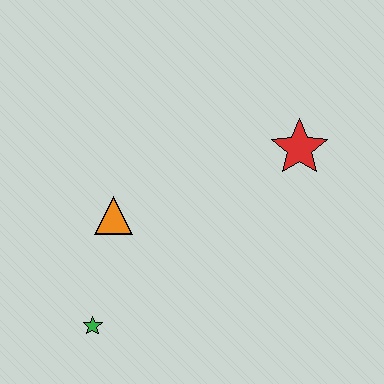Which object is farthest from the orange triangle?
The red star is farthest from the orange triangle.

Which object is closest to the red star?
The orange triangle is closest to the red star.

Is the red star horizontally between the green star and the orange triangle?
No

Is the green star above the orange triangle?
No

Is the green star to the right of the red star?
No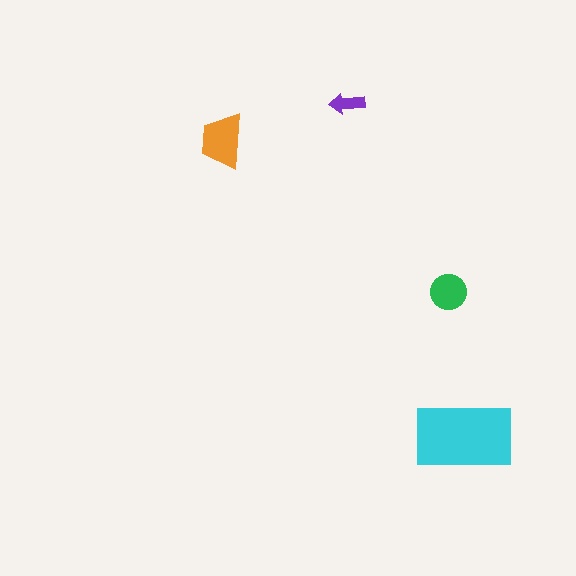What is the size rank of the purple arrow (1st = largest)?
4th.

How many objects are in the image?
There are 4 objects in the image.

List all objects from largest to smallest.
The cyan rectangle, the orange trapezoid, the green circle, the purple arrow.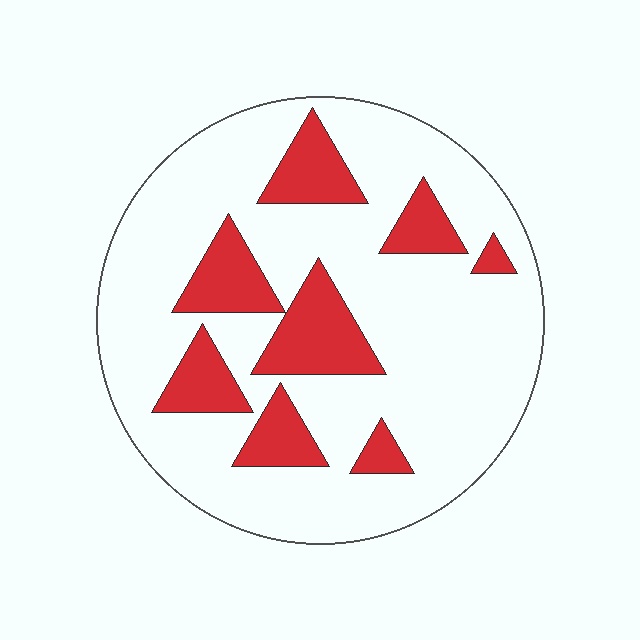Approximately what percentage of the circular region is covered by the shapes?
Approximately 20%.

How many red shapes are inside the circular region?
8.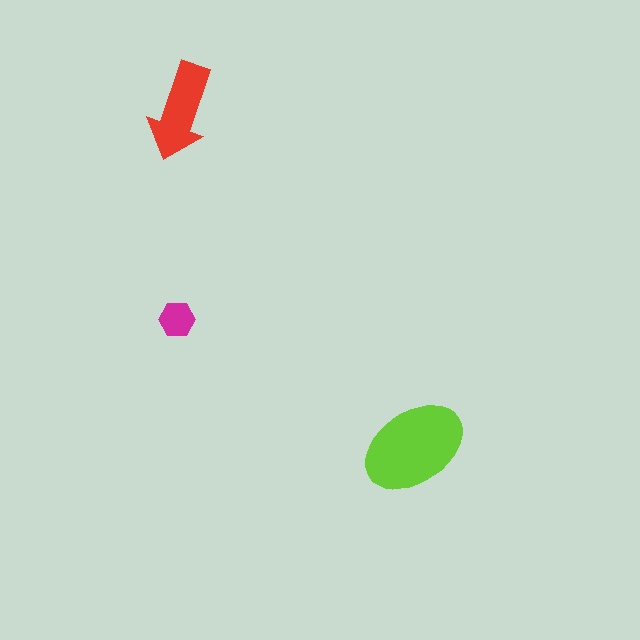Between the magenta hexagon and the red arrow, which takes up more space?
The red arrow.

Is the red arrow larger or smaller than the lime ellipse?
Smaller.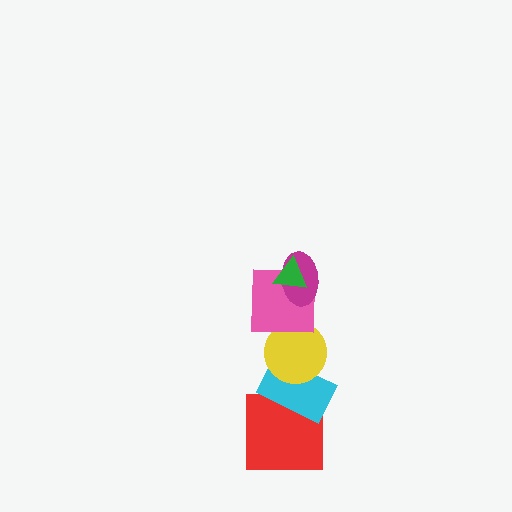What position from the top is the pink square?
The pink square is 3rd from the top.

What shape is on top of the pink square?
The magenta ellipse is on top of the pink square.